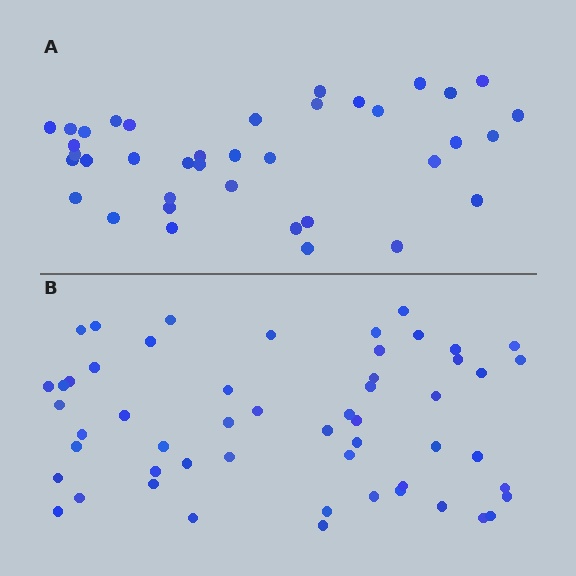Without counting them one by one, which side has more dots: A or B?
Region B (the bottom region) has more dots.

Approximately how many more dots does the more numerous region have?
Region B has approximately 15 more dots than region A.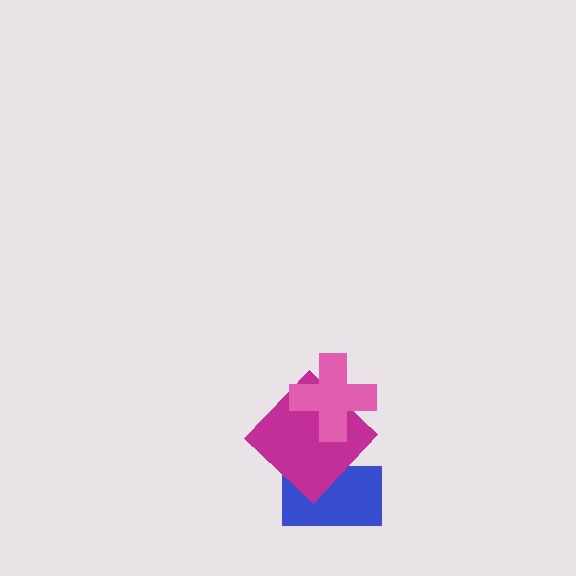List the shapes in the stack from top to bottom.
From top to bottom: the pink cross, the magenta diamond, the blue rectangle.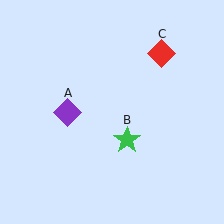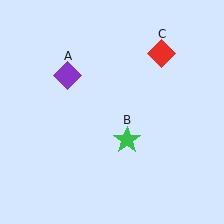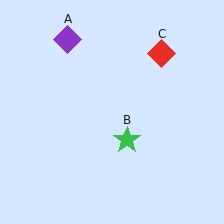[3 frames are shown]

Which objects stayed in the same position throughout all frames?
Green star (object B) and red diamond (object C) remained stationary.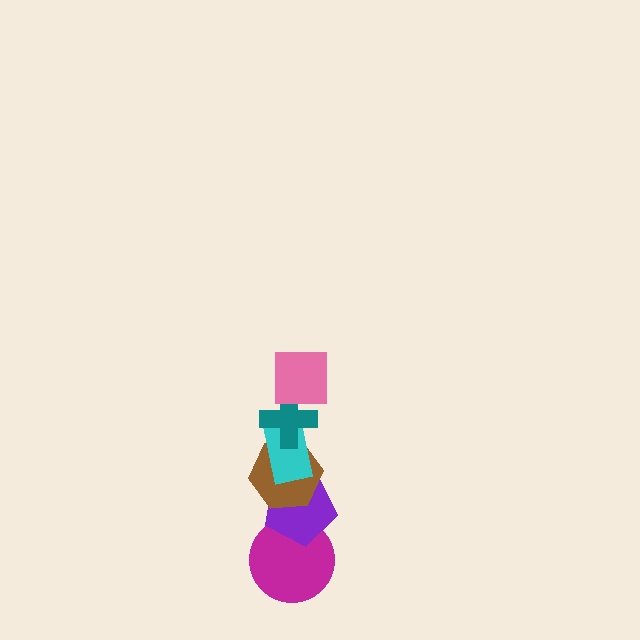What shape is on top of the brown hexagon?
The cyan rectangle is on top of the brown hexagon.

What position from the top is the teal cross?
The teal cross is 2nd from the top.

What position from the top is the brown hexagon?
The brown hexagon is 4th from the top.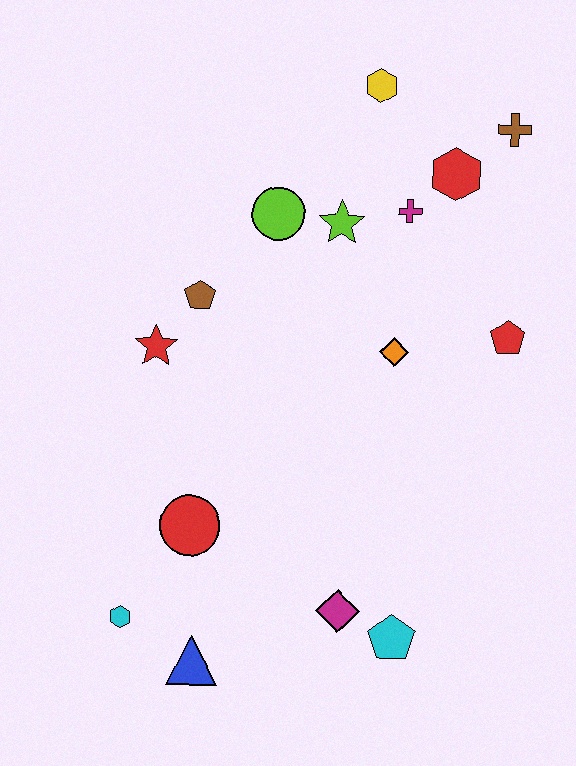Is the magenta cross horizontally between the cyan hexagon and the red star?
No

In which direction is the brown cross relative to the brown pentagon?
The brown cross is to the right of the brown pentagon.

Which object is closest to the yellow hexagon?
The red hexagon is closest to the yellow hexagon.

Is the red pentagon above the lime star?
No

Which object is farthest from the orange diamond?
The cyan hexagon is farthest from the orange diamond.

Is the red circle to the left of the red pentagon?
Yes